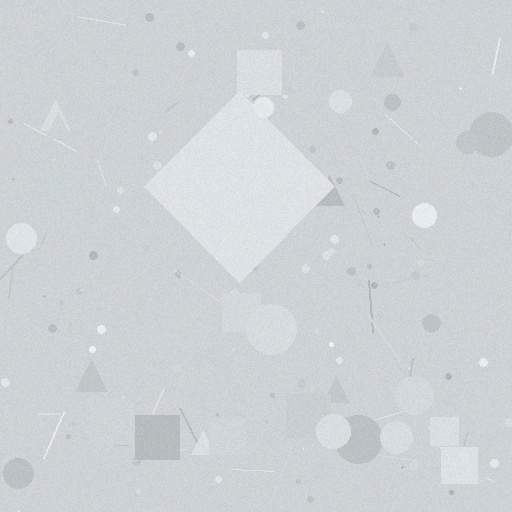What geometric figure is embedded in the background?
A diamond is embedded in the background.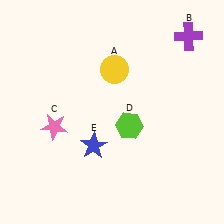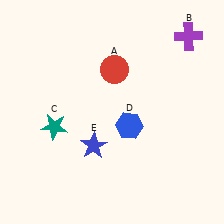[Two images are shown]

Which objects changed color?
A changed from yellow to red. C changed from pink to teal. D changed from lime to blue.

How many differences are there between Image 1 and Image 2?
There are 3 differences between the two images.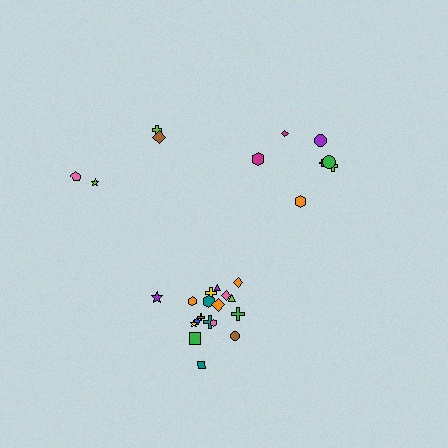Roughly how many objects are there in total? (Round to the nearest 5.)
Roughly 30 objects in total.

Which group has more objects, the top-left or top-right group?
The top-right group.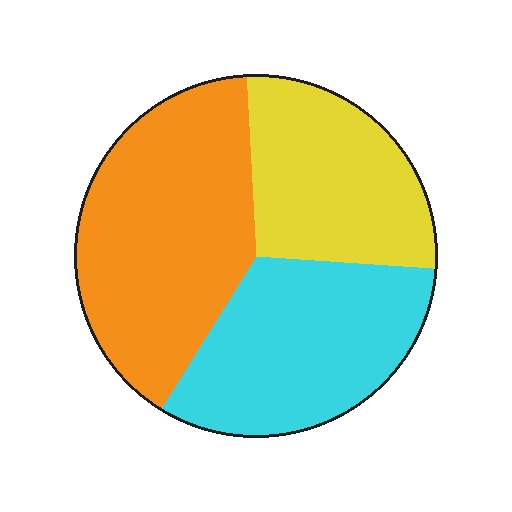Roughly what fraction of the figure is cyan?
Cyan covers roughly 35% of the figure.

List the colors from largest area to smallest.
From largest to smallest: orange, cyan, yellow.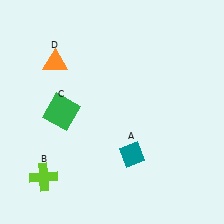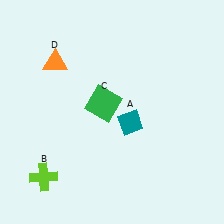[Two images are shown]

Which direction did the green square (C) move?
The green square (C) moved right.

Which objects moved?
The objects that moved are: the teal diamond (A), the green square (C).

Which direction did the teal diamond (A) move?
The teal diamond (A) moved up.